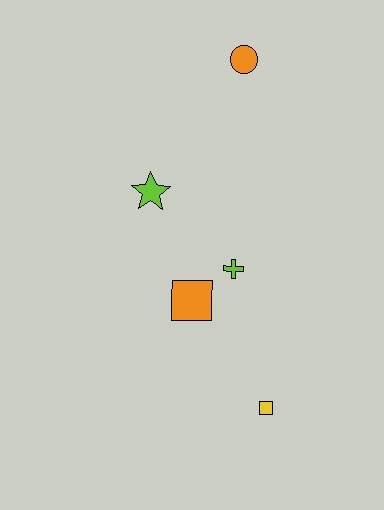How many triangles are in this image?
There are no triangles.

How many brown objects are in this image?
There are no brown objects.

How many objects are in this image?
There are 5 objects.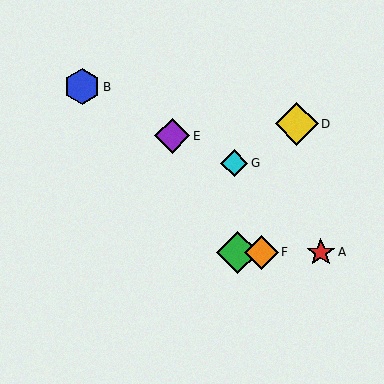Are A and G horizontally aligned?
No, A is at y≈252 and G is at y≈163.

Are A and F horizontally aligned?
Yes, both are at y≈252.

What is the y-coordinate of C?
Object C is at y≈252.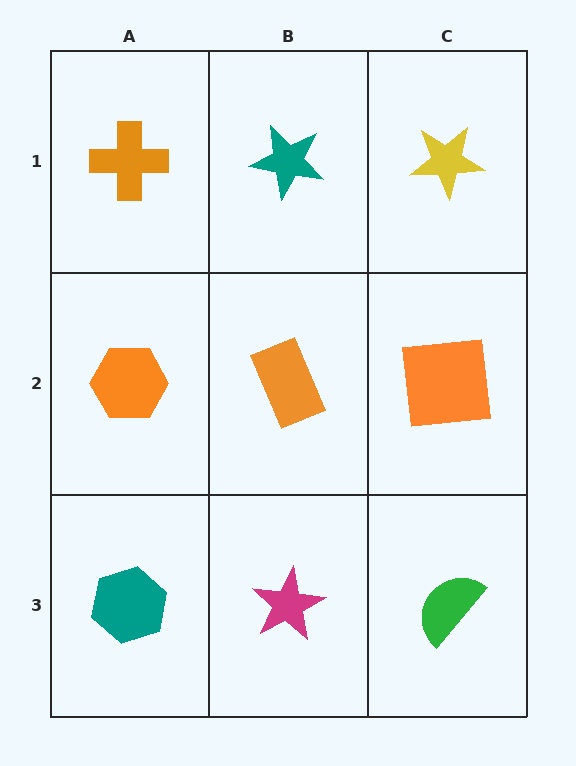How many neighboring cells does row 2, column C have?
3.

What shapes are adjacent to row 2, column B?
A teal star (row 1, column B), a magenta star (row 3, column B), an orange hexagon (row 2, column A), an orange square (row 2, column C).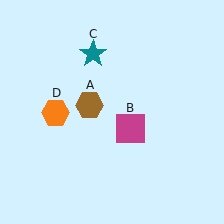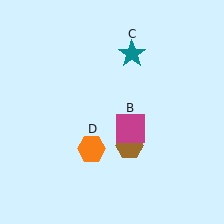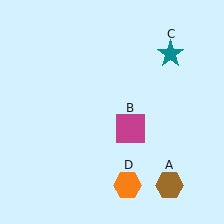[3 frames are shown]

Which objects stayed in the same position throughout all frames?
Magenta square (object B) remained stationary.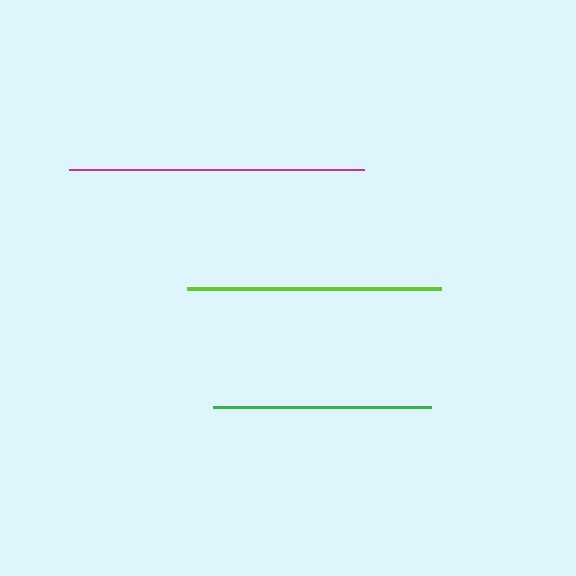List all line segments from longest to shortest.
From longest to shortest: magenta, lime, green.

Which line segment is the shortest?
The green line is the shortest at approximately 218 pixels.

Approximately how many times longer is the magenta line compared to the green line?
The magenta line is approximately 1.4 times the length of the green line.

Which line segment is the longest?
The magenta line is the longest at approximately 296 pixels.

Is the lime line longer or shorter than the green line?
The lime line is longer than the green line.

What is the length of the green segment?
The green segment is approximately 218 pixels long.